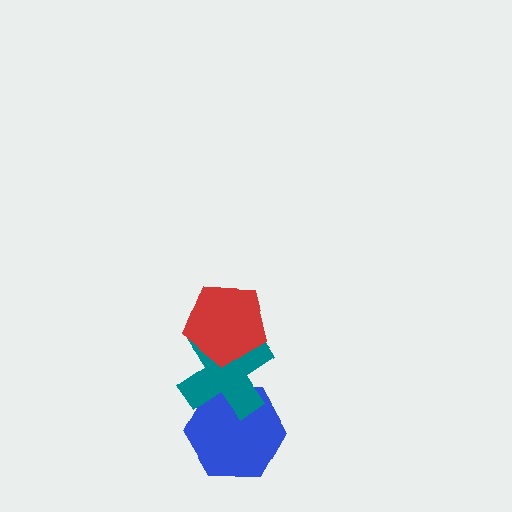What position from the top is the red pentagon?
The red pentagon is 1st from the top.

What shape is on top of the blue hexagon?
The teal cross is on top of the blue hexagon.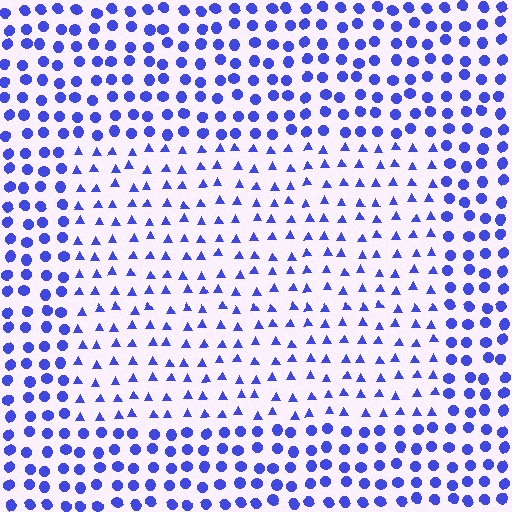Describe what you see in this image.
The image is filled with small blue elements arranged in a uniform grid. A rectangle-shaped region contains triangles, while the surrounding area contains circles. The boundary is defined purely by the change in element shape.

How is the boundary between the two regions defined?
The boundary is defined by a change in element shape: triangles inside vs. circles outside. All elements share the same color and spacing.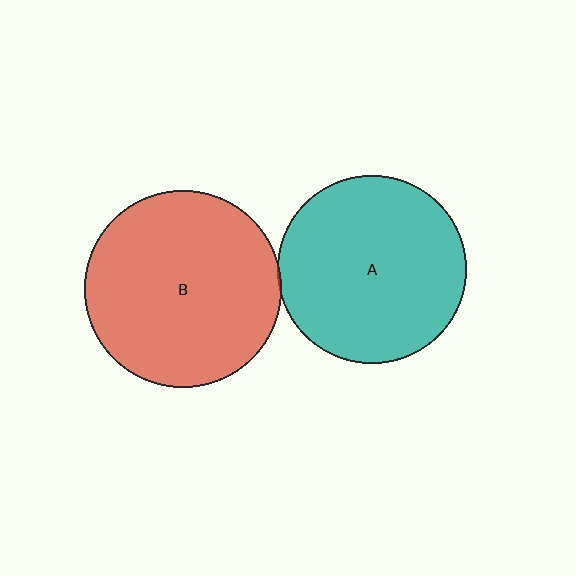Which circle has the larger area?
Circle B (red).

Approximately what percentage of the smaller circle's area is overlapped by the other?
Approximately 5%.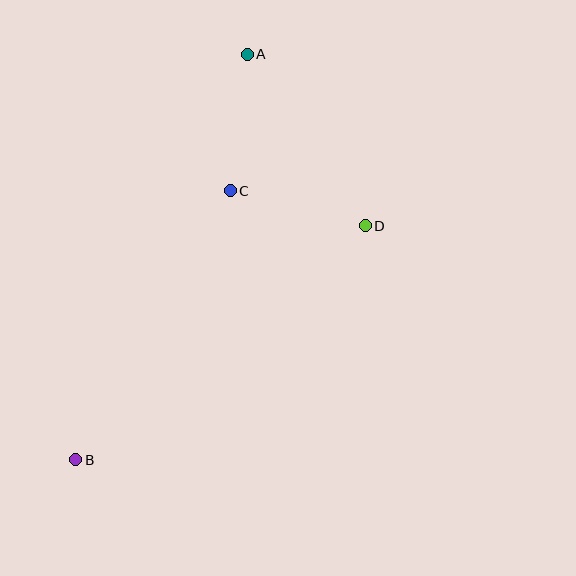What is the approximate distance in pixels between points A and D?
The distance between A and D is approximately 208 pixels.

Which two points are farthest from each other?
Points A and B are farthest from each other.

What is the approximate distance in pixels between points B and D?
The distance between B and D is approximately 372 pixels.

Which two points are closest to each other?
Points A and C are closest to each other.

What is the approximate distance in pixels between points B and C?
The distance between B and C is approximately 310 pixels.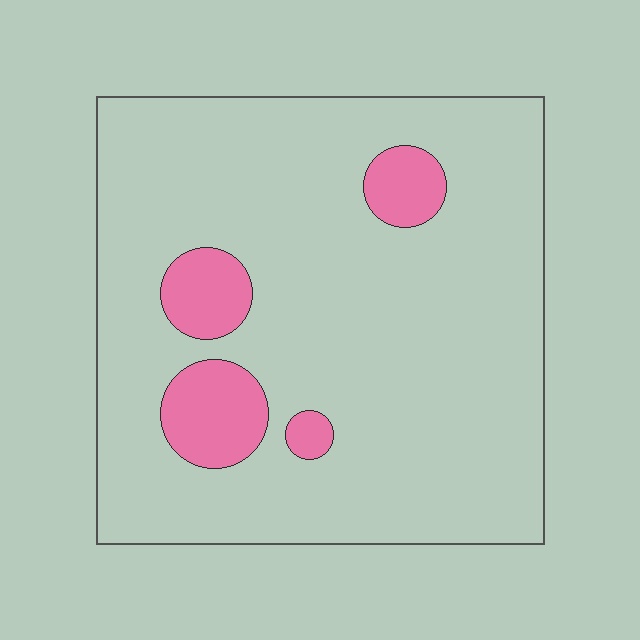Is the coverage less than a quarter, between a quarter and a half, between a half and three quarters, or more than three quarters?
Less than a quarter.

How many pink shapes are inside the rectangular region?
4.